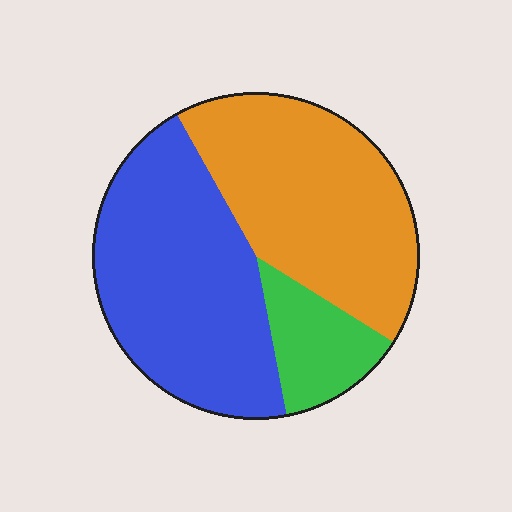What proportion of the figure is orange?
Orange takes up about two fifths (2/5) of the figure.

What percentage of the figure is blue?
Blue covers roughly 45% of the figure.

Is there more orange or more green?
Orange.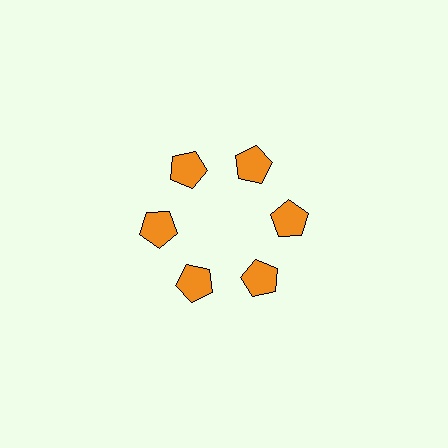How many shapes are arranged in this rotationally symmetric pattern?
There are 6 shapes, arranged in 6 groups of 1.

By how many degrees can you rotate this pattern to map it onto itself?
The pattern maps onto itself every 60 degrees of rotation.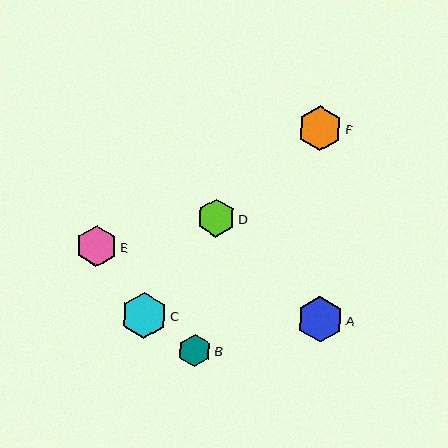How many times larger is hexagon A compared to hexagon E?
Hexagon A is approximately 1.1 times the size of hexagon E.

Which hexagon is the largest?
Hexagon A is the largest with a size of approximately 46 pixels.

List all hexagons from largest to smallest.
From largest to smallest: A, C, F, E, D, B.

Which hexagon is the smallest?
Hexagon B is the smallest with a size of approximately 33 pixels.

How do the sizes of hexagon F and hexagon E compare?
Hexagon F and hexagon E are approximately the same size.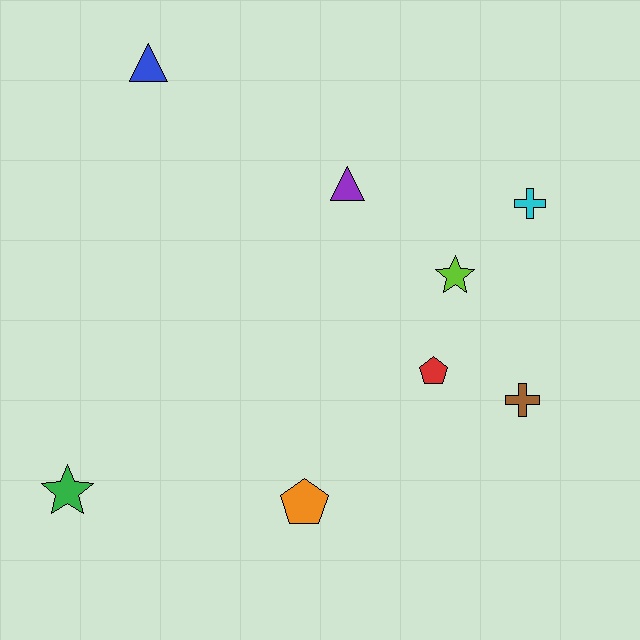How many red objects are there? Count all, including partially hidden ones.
There is 1 red object.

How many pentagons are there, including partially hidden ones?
There are 2 pentagons.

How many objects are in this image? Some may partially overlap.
There are 8 objects.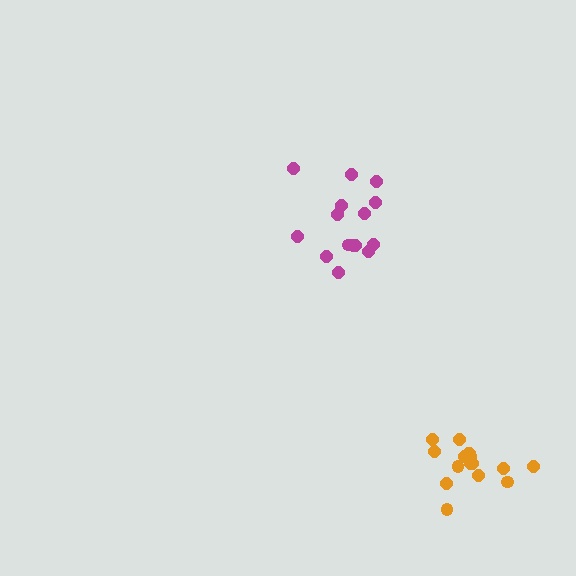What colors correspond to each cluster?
The clusters are colored: magenta, orange.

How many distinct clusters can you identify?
There are 2 distinct clusters.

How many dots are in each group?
Group 1: 15 dots, Group 2: 16 dots (31 total).